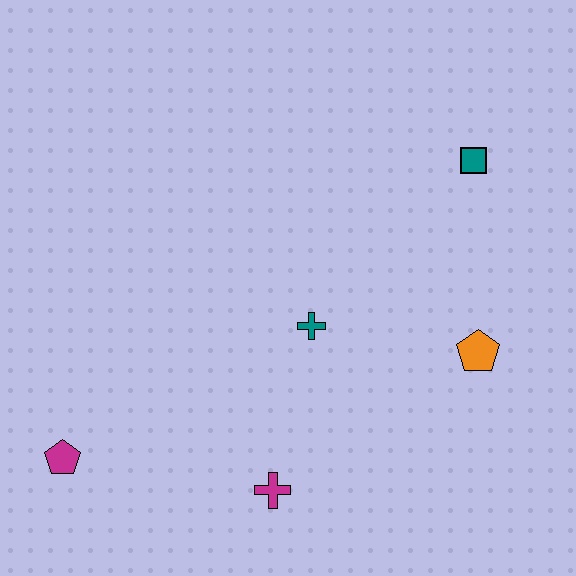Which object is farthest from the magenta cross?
The teal square is farthest from the magenta cross.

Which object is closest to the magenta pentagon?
The magenta cross is closest to the magenta pentagon.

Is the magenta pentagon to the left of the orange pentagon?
Yes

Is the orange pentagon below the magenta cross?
No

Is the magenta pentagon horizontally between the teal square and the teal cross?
No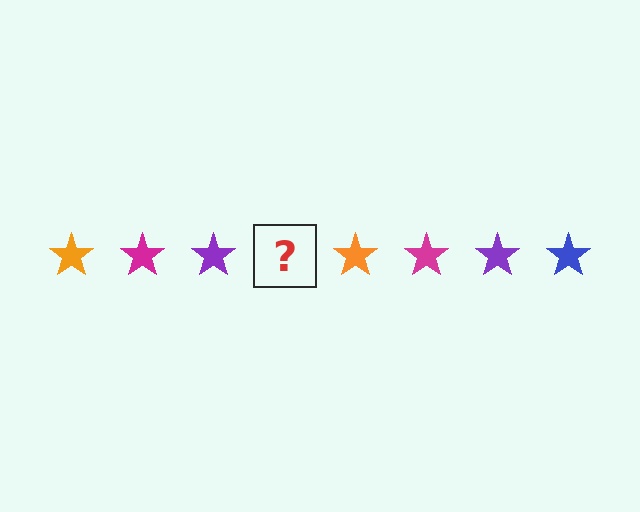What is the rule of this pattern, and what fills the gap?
The rule is that the pattern cycles through orange, magenta, purple, blue stars. The gap should be filled with a blue star.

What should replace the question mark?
The question mark should be replaced with a blue star.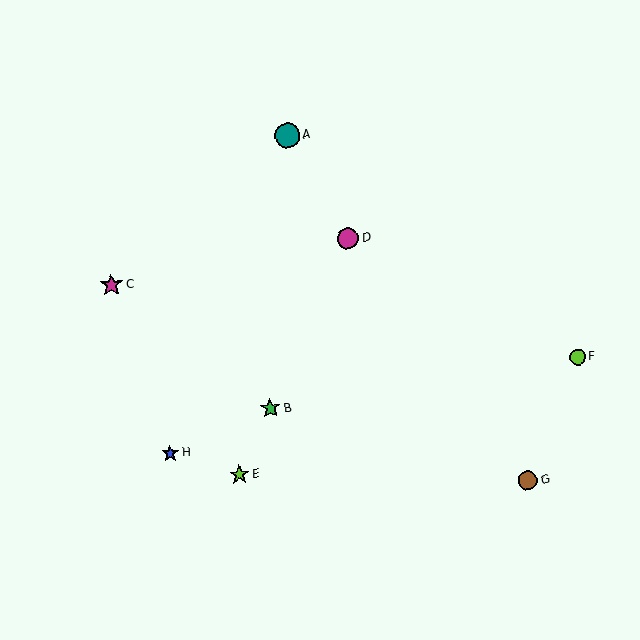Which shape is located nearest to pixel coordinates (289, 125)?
The teal circle (labeled A) at (287, 136) is nearest to that location.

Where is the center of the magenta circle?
The center of the magenta circle is at (348, 238).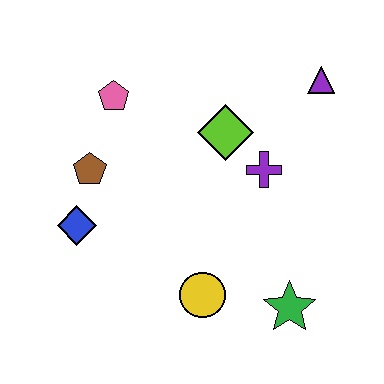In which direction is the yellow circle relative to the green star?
The yellow circle is to the left of the green star.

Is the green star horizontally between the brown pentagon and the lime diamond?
No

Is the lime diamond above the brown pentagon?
Yes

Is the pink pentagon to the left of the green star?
Yes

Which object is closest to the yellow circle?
The green star is closest to the yellow circle.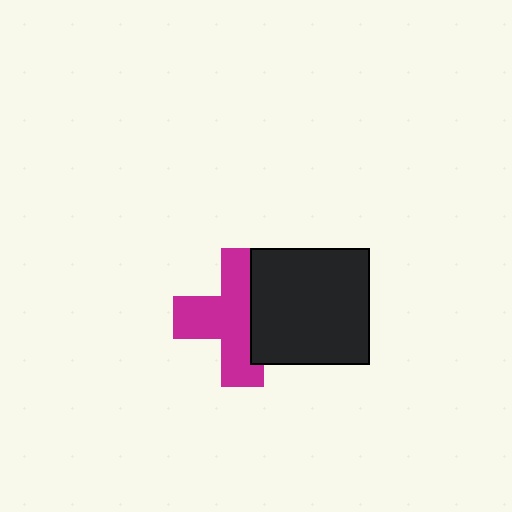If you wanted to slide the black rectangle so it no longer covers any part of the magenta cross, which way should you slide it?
Slide it right — that is the most direct way to separate the two shapes.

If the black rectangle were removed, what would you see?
You would see the complete magenta cross.